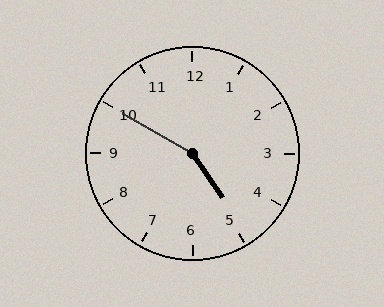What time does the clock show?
4:50.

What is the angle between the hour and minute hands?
Approximately 155 degrees.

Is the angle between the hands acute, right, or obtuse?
It is obtuse.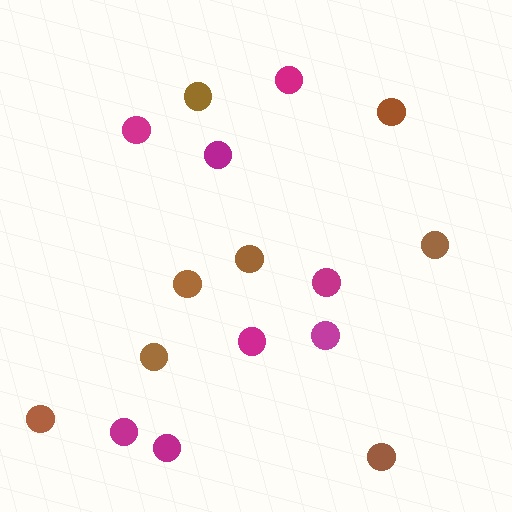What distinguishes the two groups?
There are 2 groups: one group of brown circles (8) and one group of magenta circles (8).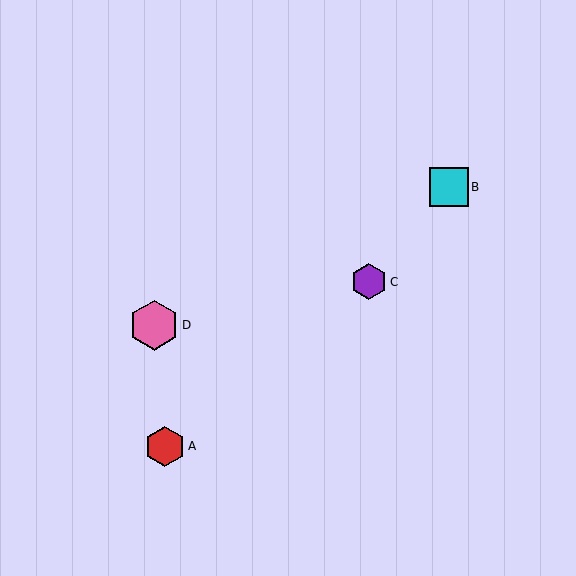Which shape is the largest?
The pink hexagon (labeled D) is the largest.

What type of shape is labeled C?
Shape C is a purple hexagon.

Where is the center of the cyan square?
The center of the cyan square is at (449, 187).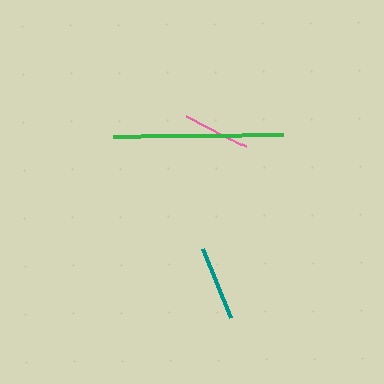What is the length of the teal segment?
The teal segment is approximately 74 pixels long.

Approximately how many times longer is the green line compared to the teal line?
The green line is approximately 2.3 times the length of the teal line.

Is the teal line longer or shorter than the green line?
The green line is longer than the teal line.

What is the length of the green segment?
The green segment is approximately 171 pixels long.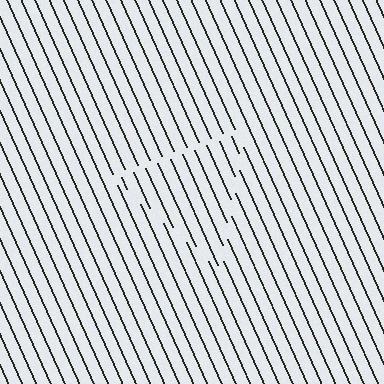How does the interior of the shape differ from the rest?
The interior of the shape contains the same grating, shifted by half a period — the contour is defined by the phase discontinuity where line-ends from the inner and outer gratings abut.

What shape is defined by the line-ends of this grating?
An illusory triangle. The interior of the shape contains the same grating, shifted by half a period — the contour is defined by the phase discontinuity where line-ends from the inner and outer gratings abut.